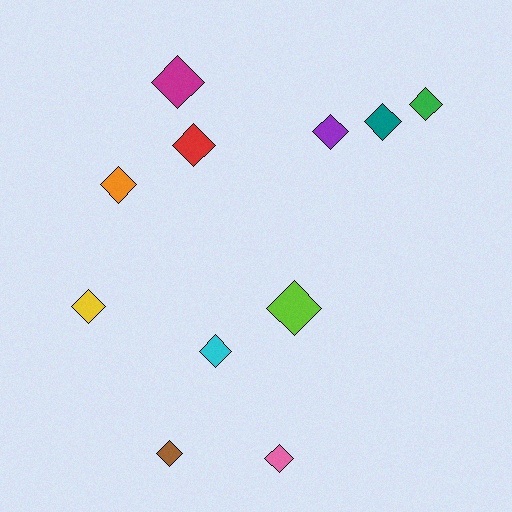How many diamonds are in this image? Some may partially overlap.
There are 11 diamonds.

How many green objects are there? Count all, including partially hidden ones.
There is 1 green object.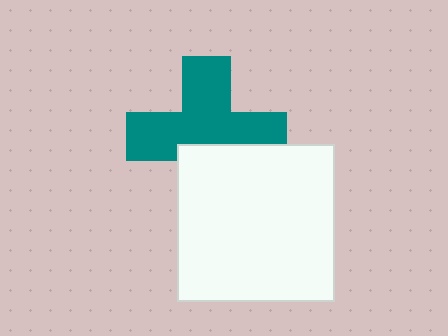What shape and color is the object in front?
The object in front is a white square.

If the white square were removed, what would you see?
You would see the complete teal cross.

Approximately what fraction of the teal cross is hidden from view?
Roughly 34% of the teal cross is hidden behind the white square.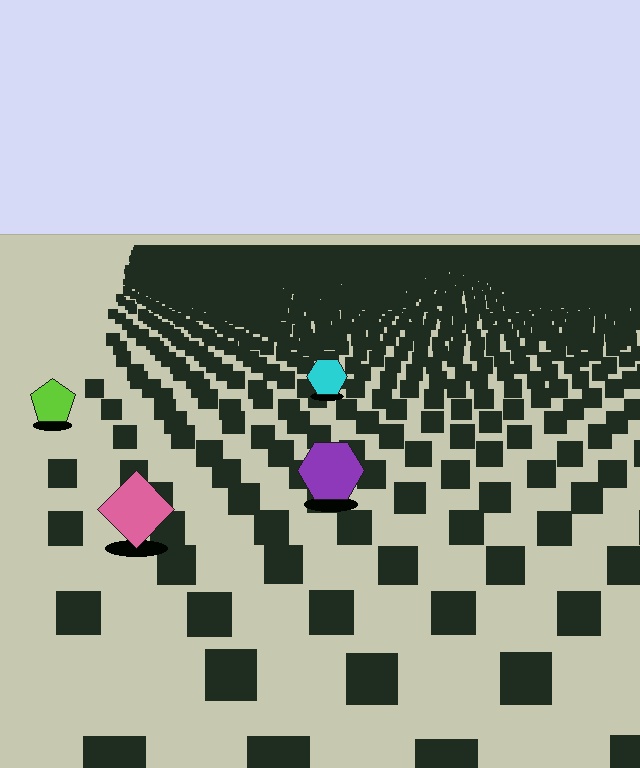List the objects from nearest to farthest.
From nearest to farthest: the pink diamond, the purple hexagon, the lime pentagon, the cyan hexagon.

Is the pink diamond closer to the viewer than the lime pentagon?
Yes. The pink diamond is closer — you can tell from the texture gradient: the ground texture is coarser near it.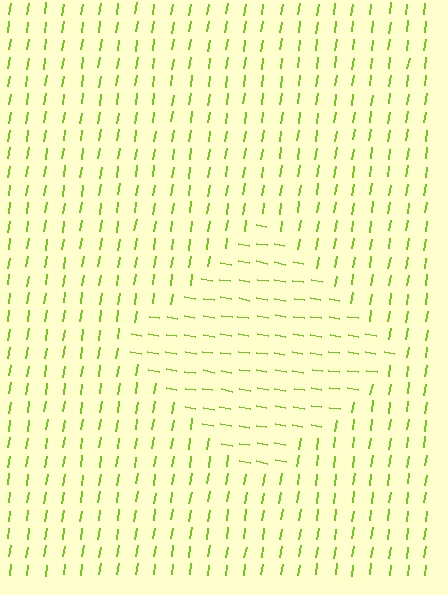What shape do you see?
I see a diamond.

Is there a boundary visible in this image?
Yes, there is a texture boundary formed by a change in line orientation.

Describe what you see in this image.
The image is filled with small lime line segments. A diamond region in the image has lines oriented differently from the surrounding lines, creating a visible texture boundary.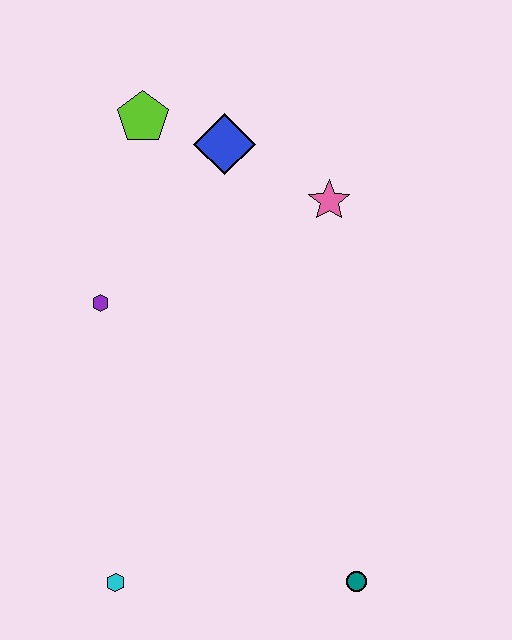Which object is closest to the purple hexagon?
The lime pentagon is closest to the purple hexagon.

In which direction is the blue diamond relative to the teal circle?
The blue diamond is above the teal circle.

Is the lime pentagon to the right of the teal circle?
No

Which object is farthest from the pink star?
The cyan hexagon is farthest from the pink star.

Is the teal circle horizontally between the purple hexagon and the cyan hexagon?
No